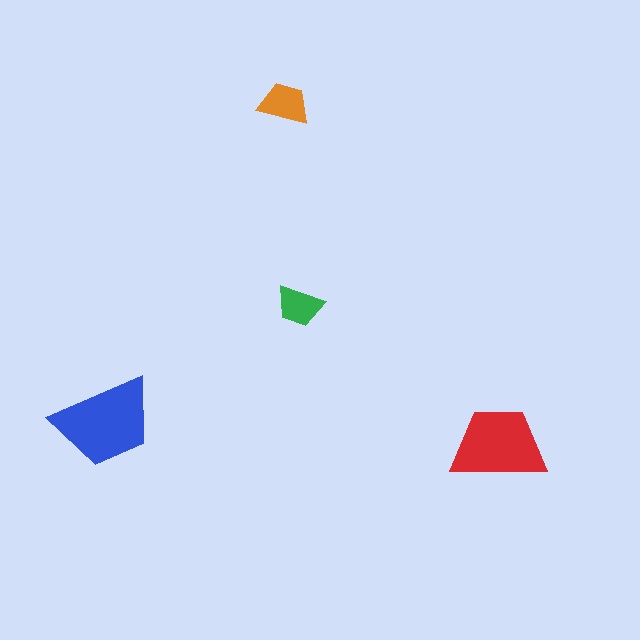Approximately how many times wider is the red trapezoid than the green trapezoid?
About 2 times wider.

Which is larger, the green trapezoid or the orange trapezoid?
The orange one.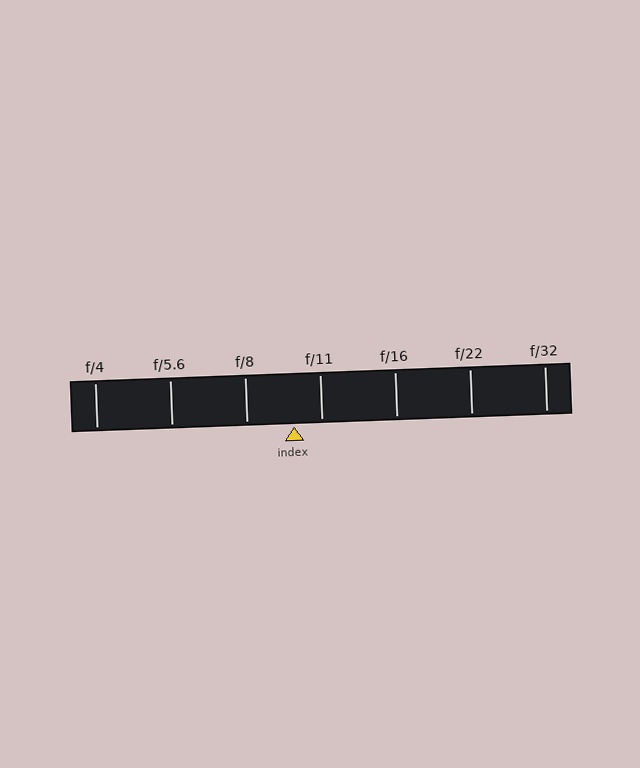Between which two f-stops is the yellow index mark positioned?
The index mark is between f/8 and f/11.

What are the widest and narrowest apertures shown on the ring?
The widest aperture shown is f/4 and the narrowest is f/32.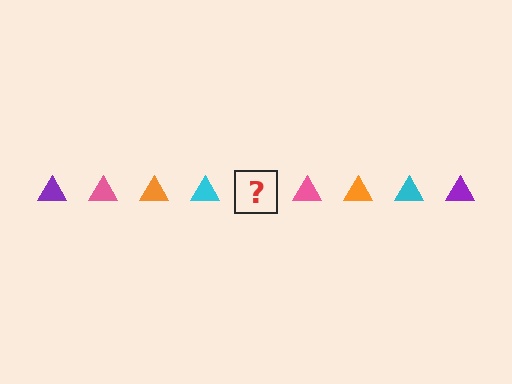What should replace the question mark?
The question mark should be replaced with a purple triangle.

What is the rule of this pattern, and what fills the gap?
The rule is that the pattern cycles through purple, pink, orange, cyan triangles. The gap should be filled with a purple triangle.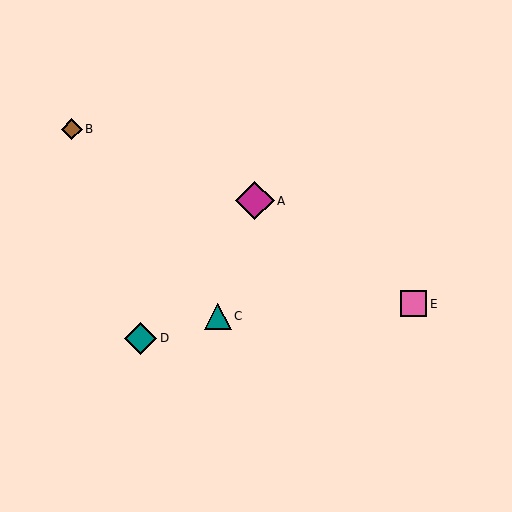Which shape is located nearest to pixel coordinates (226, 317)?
The teal triangle (labeled C) at (218, 316) is nearest to that location.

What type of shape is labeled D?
Shape D is a teal diamond.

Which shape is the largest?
The magenta diamond (labeled A) is the largest.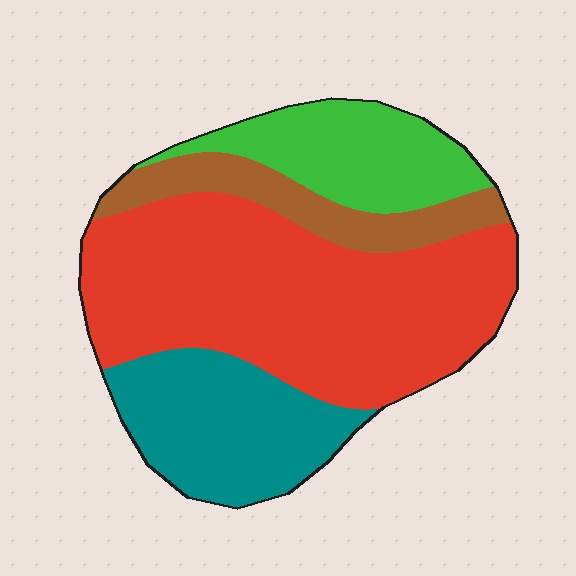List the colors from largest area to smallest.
From largest to smallest: red, teal, green, brown.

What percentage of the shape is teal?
Teal covers about 20% of the shape.